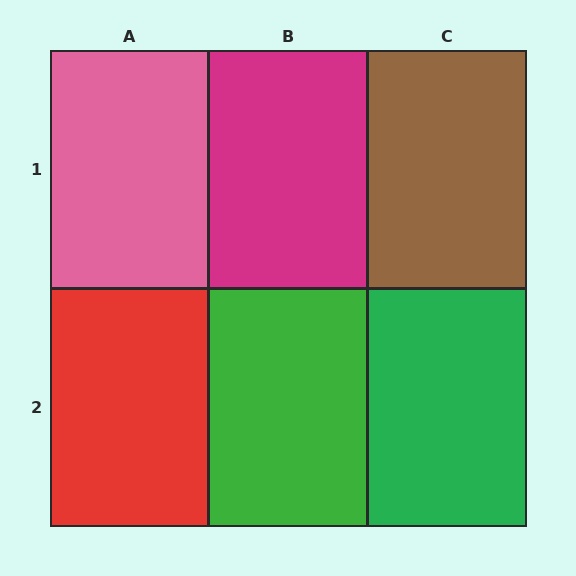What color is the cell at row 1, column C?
Brown.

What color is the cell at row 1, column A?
Pink.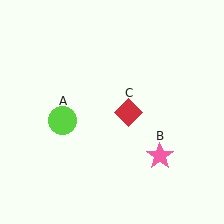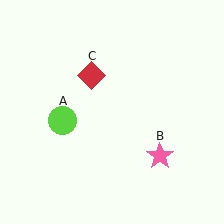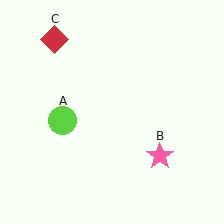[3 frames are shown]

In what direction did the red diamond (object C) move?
The red diamond (object C) moved up and to the left.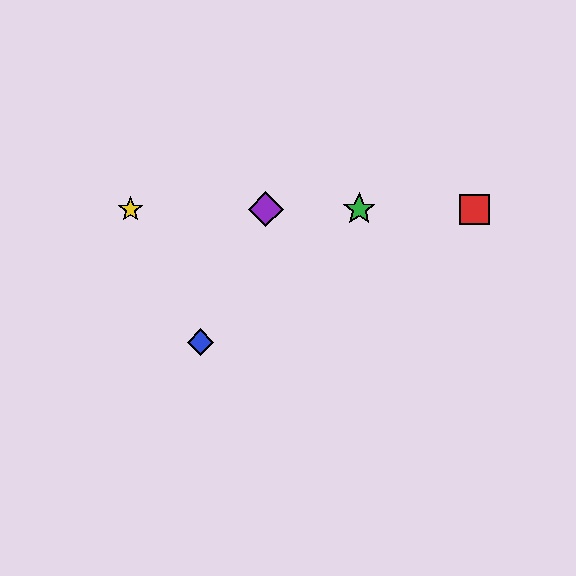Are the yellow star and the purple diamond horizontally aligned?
Yes, both are at y≈209.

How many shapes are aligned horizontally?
4 shapes (the red square, the green star, the yellow star, the purple diamond) are aligned horizontally.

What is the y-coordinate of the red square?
The red square is at y≈209.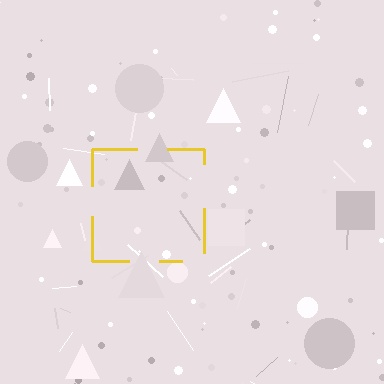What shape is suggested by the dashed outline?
The dashed outline suggests a square.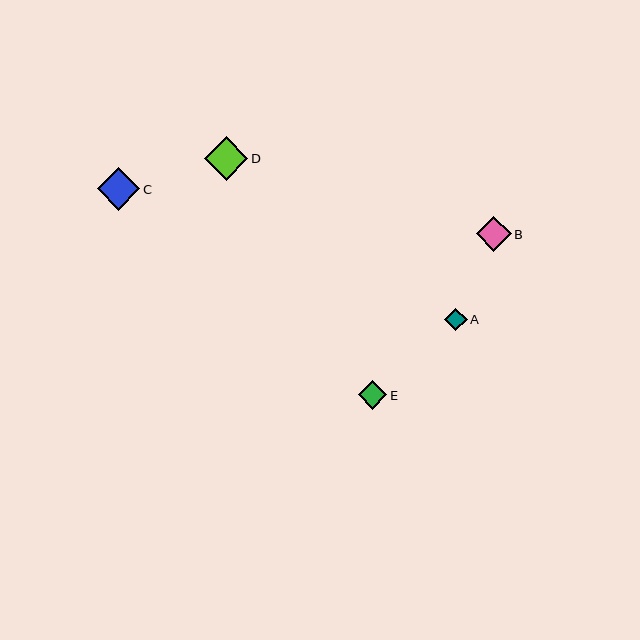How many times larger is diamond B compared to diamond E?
Diamond B is approximately 1.2 times the size of diamond E.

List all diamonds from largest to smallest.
From largest to smallest: D, C, B, E, A.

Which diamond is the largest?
Diamond D is the largest with a size of approximately 43 pixels.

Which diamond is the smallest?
Diamond A is the smallest with a size of approximately 23 pixels.